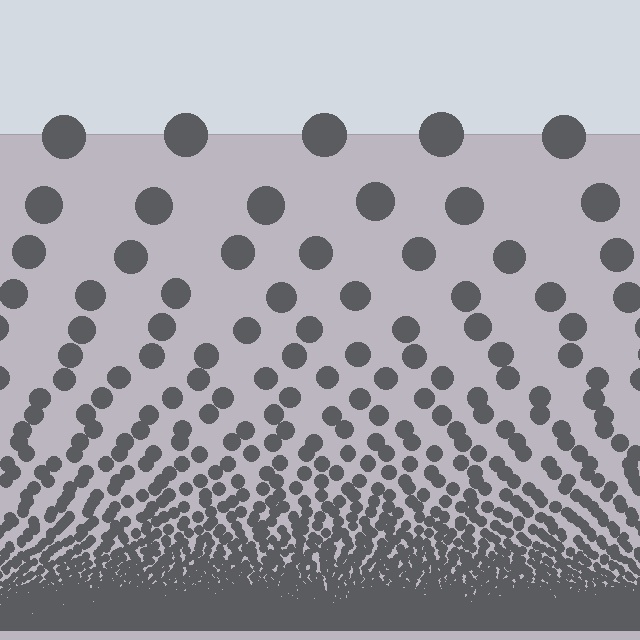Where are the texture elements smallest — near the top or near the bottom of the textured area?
Near the bottom.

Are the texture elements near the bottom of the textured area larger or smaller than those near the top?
Smaller. The gradient is inverted — elements near the bottom are smaller and denser.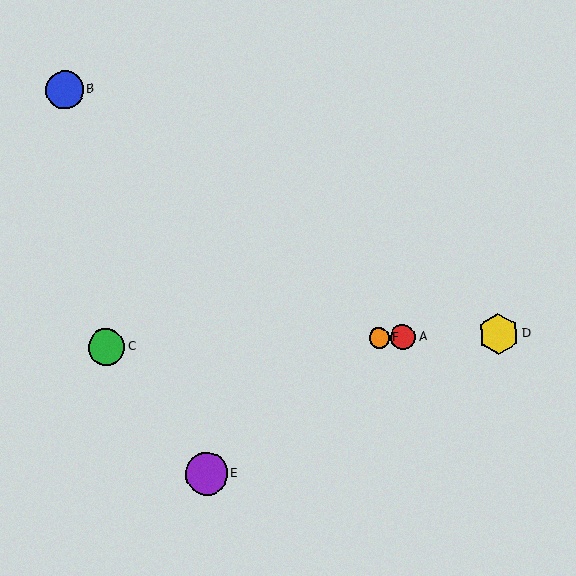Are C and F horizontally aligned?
Yes, both are at y≈347.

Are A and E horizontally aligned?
No, A is at y≈337 and E is at y≈474.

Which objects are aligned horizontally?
Objects A, C, D, F are aligned horizontally.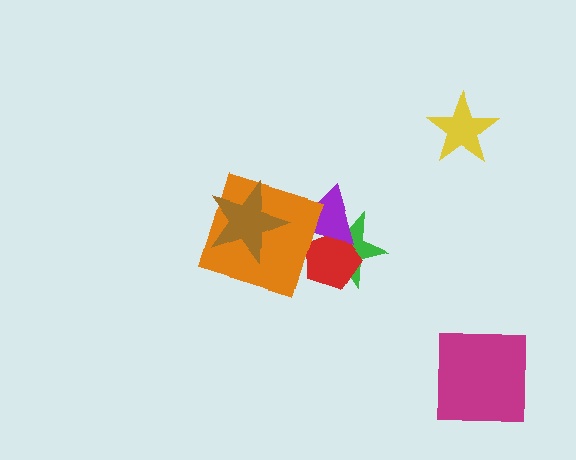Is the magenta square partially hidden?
No, no other shape covers it.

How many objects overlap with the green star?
2 objects overlap with the green star.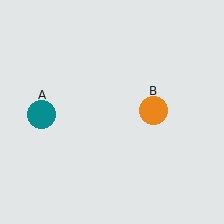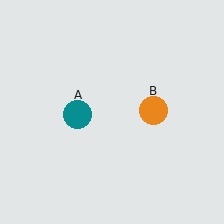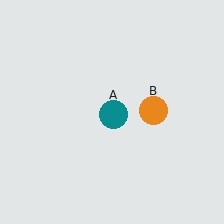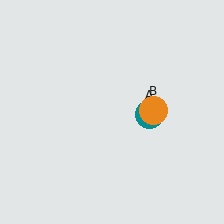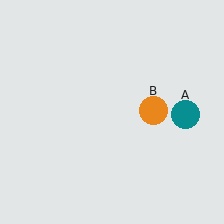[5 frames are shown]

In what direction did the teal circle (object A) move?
The teal circle (object A) moved right.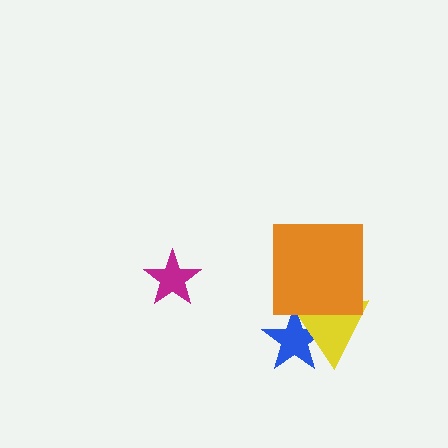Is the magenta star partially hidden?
No, no other shape covers it.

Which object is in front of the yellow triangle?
The orange square is in front of the yellow triangle.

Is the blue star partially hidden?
Yes, it is partially covered by another shape.